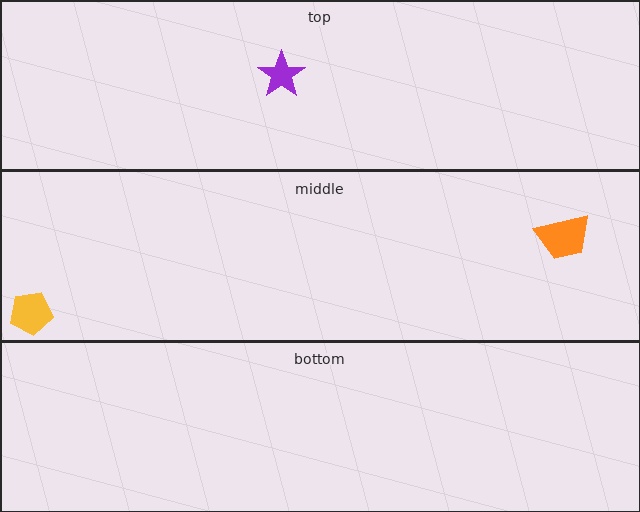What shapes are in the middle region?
The yellow pentagon, the orange trapezoid.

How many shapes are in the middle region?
2.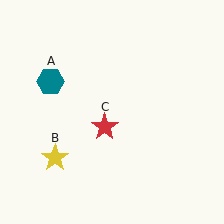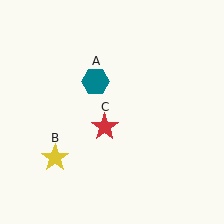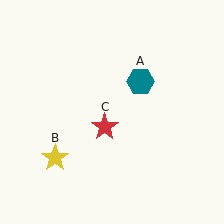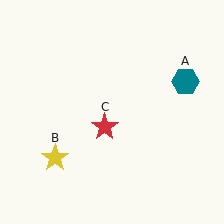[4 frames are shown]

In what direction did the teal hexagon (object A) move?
The teal hexagon (object A) moved right.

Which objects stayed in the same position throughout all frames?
Yellow star (object B) and red star (object C) remained stationary.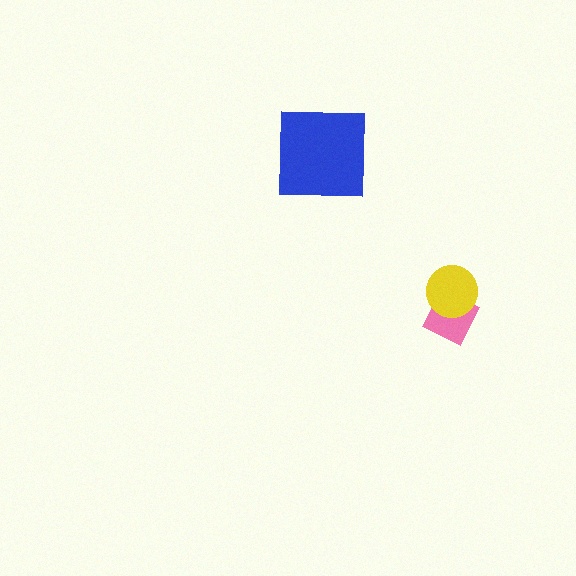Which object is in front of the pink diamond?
The yellow circle is in front of the pink diamond.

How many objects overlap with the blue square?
0 objects overlap with the blue square.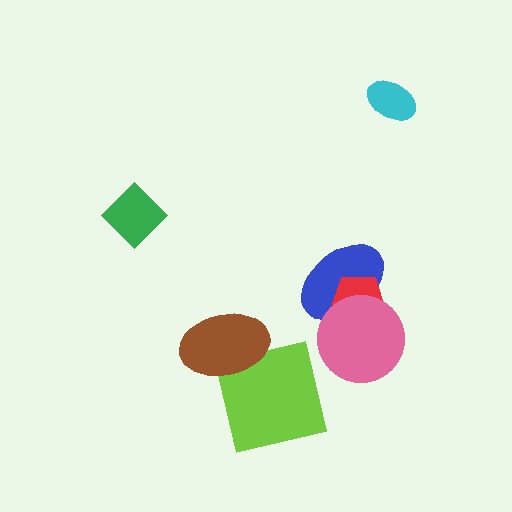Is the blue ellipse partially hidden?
Yes, it is partially covered by another shape.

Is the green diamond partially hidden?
No, no other shape covers it.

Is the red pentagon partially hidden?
Yes, it is partially covered by another shape.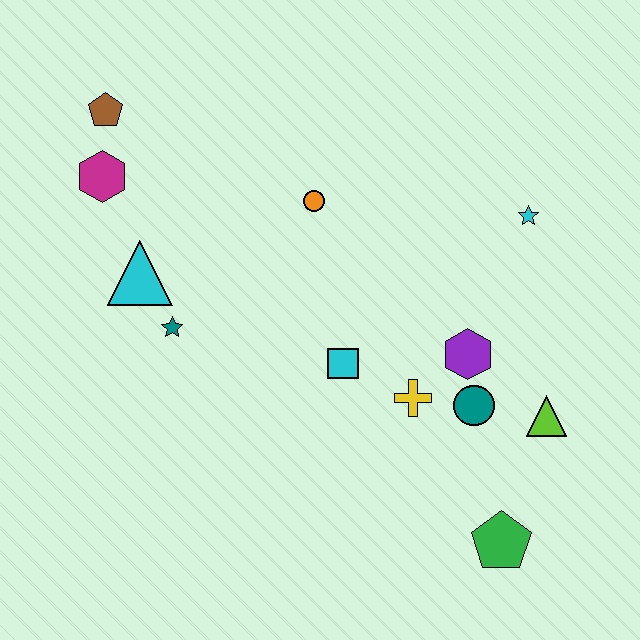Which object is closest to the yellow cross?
The teal circle is closest to the yellow cross.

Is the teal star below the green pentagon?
No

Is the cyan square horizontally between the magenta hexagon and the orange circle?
No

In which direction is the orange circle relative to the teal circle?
The orange circle is above the teal circle.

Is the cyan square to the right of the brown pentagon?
Yes